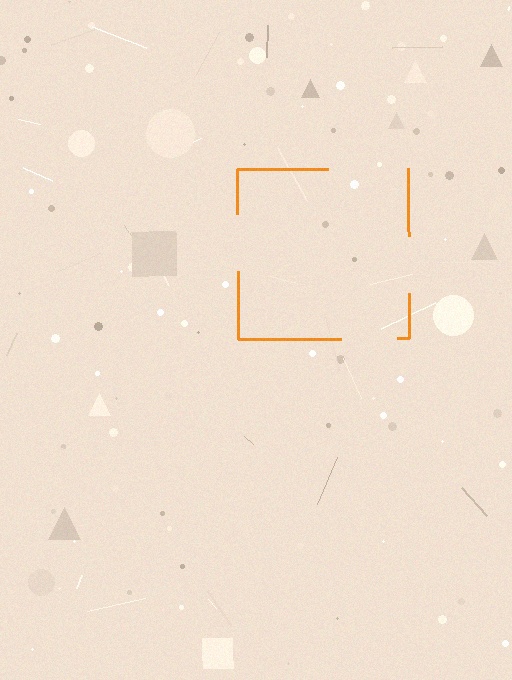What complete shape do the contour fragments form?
The contour fragments form a square.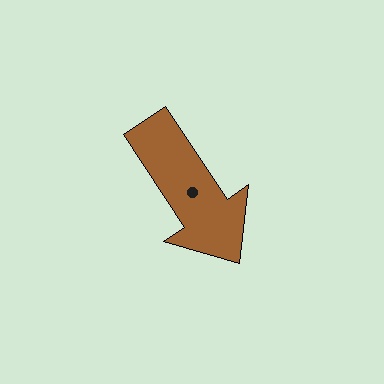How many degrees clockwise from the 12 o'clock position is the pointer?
Approximately 146 degrees.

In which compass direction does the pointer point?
Southeast.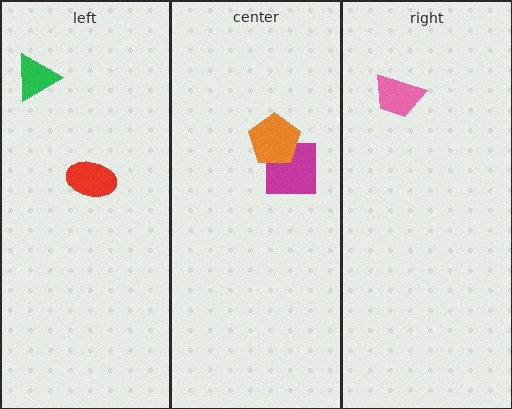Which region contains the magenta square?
The center region.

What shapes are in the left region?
The red ellipse, the green triangle.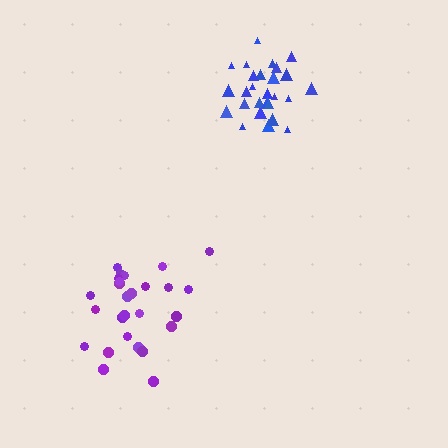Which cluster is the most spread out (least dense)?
Purple.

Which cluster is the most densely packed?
Blue.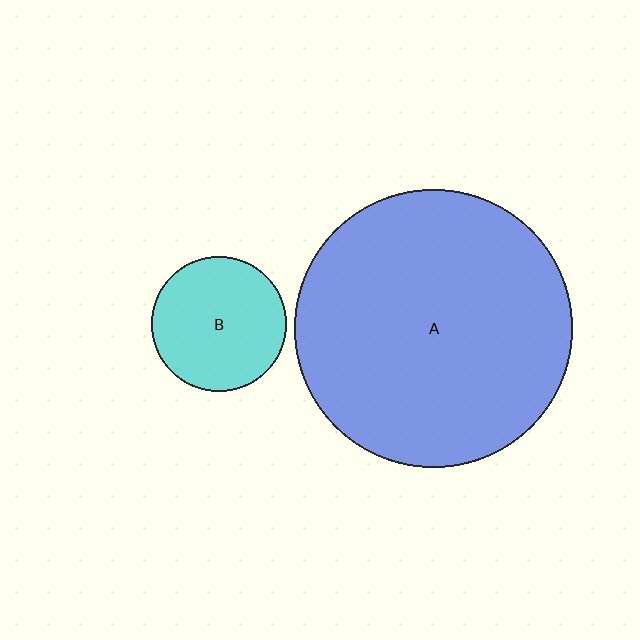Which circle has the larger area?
Circle A (blue).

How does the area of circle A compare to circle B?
Approximately 4.2 times.